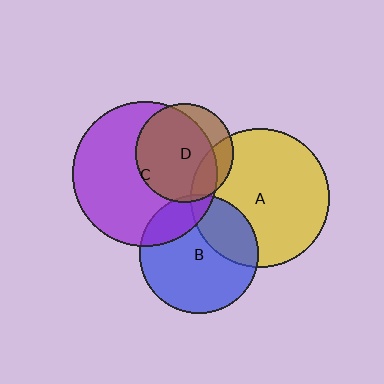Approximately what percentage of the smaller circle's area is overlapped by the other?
Approximately 20%.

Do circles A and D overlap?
Yes.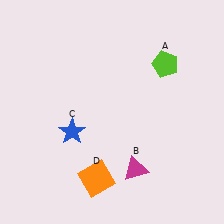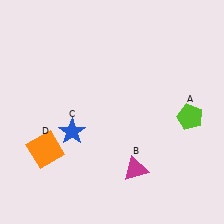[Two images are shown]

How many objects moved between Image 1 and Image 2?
2 objects moved between the two images.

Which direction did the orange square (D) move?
The orange square (D) moved left.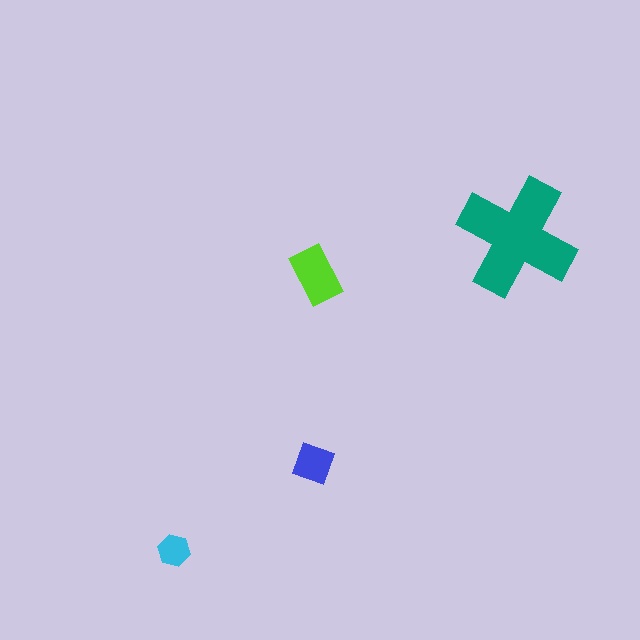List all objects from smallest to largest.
The cyan hexagon, the blue diamond, the lime rectangle, the teal cross.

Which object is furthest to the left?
The cyan hexagon is leftmost.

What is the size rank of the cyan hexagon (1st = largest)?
4th.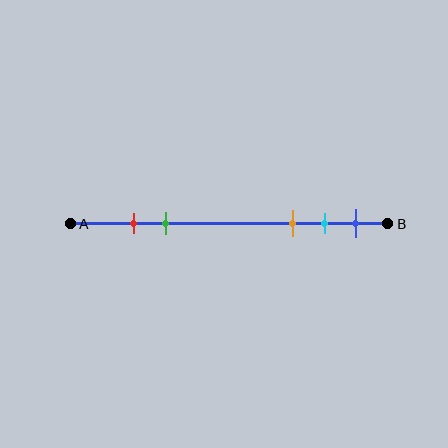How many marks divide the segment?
There are 5 marks dividing the segment.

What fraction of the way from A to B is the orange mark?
The orange mark is approximately 70% (0.7) of the way from A to B.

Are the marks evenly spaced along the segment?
No, the marks are not evenly spaced.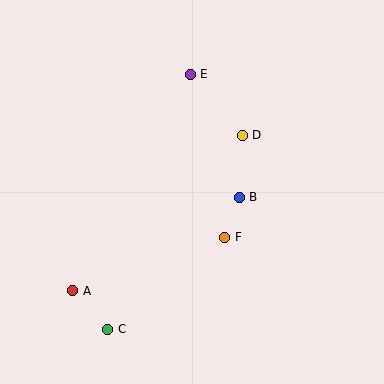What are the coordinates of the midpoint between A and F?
The midpoint between A and F is at (149, 264).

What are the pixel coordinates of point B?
Point B is at (239, 197).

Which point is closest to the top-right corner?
Point D is closest to the top-right corner.